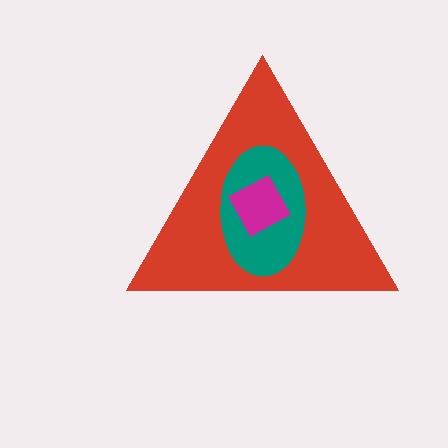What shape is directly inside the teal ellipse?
The magenta diamond.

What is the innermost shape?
The magenta diamond.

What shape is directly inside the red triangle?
The teal ellipse.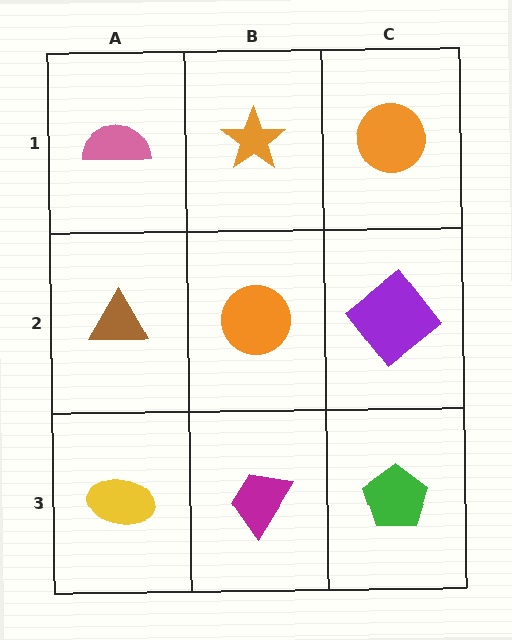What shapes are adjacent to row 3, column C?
A purple diamond (row 2, column C), a magenta trapezoid (row 3, column B).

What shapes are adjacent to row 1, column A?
A brown triangle (row 2, column A), an orange star (row 1, column B).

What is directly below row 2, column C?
A green pentagon.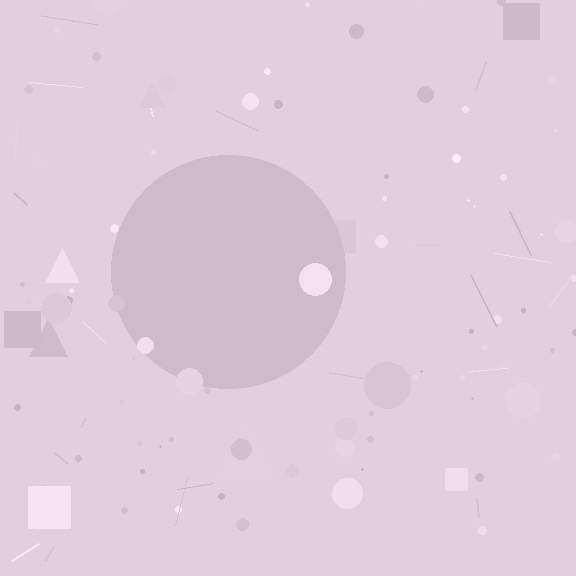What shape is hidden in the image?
A circle is hidden in the image.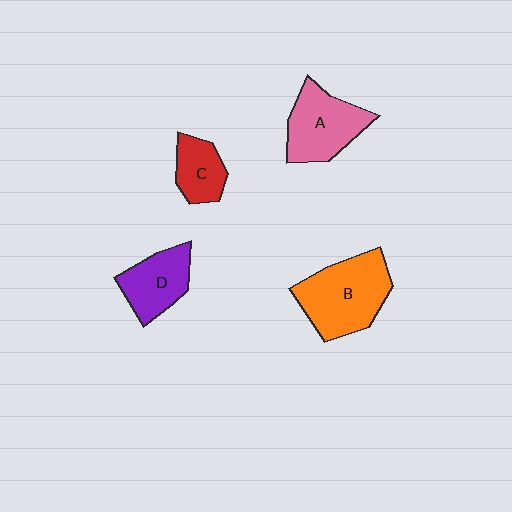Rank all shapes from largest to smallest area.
From largest to smallest: B (orange), A (pink), D (purple), C (red).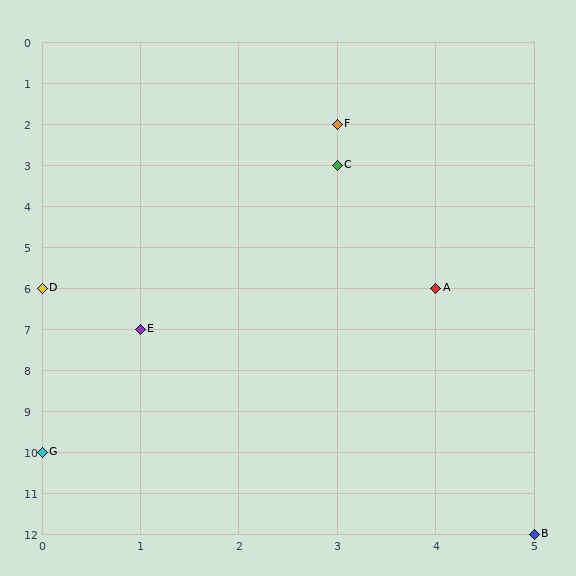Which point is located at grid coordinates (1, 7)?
Point E is at (1, 7).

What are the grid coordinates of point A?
Point A is at grid coordinates (4, 6).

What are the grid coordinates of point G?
Point G is at grid coordinates (0, 10).